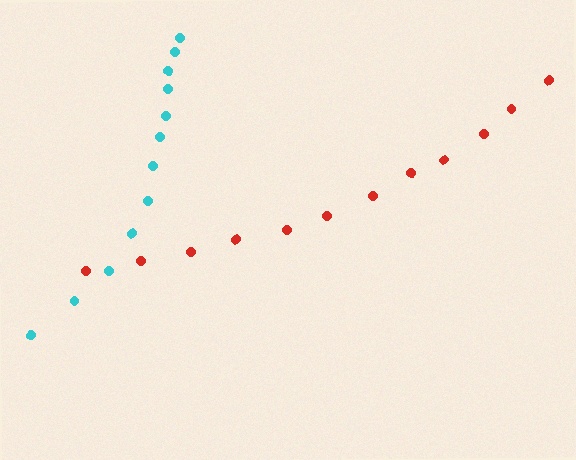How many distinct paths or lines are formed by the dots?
There are 2 distinct paths.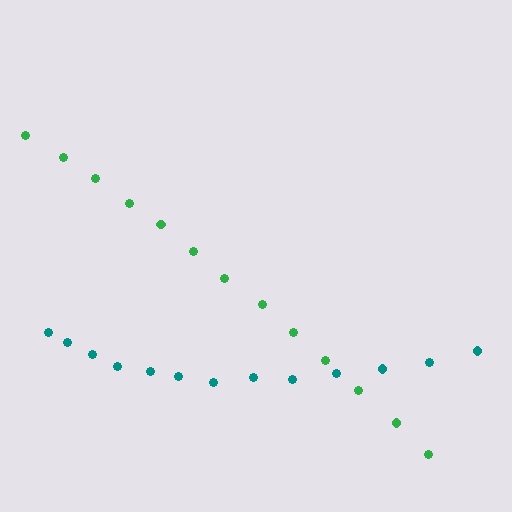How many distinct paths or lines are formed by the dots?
There are 2 distinct paths.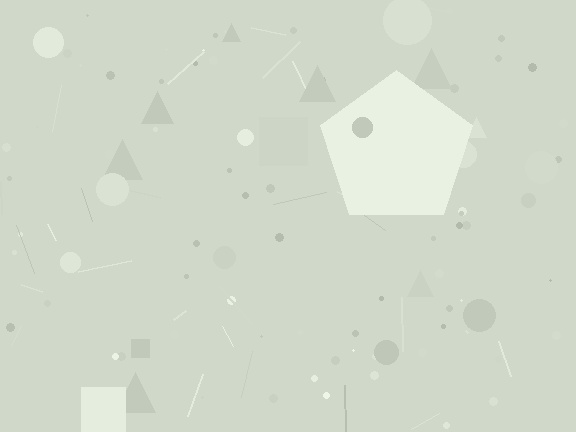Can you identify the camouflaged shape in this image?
The camouflaged shape is a pentagon.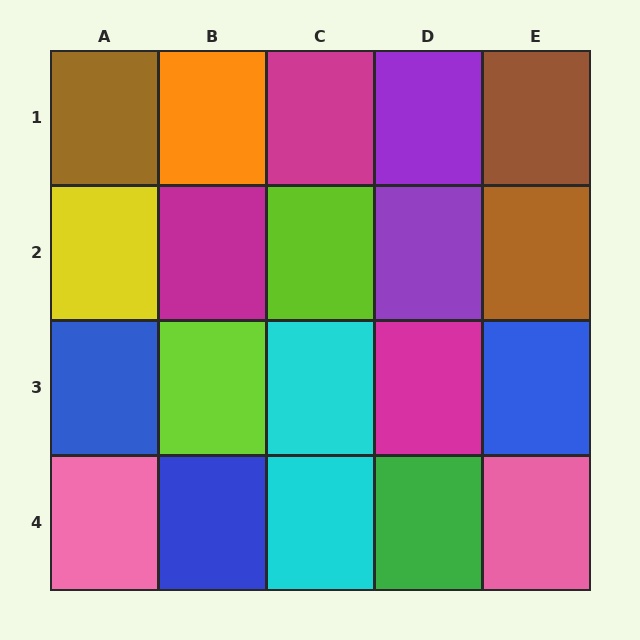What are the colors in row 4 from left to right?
Pink, blue, cyan, green, pink.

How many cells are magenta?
3 cells are magenta.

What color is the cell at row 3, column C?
Cyan.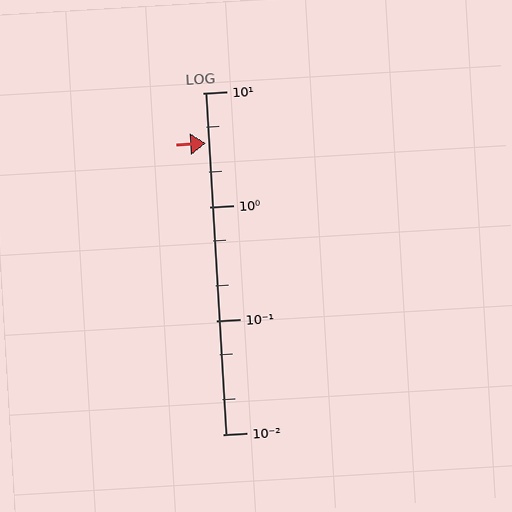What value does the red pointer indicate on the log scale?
The pointer indicates approximately 3.6.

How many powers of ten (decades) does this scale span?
The scale spans 3 decades, from 0.01 to 10.